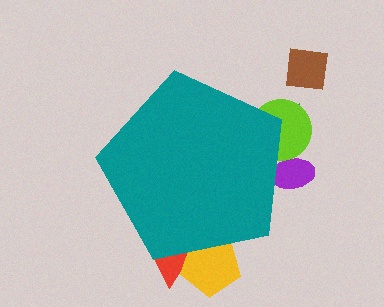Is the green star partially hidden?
Yes, the green star is partially hidden behind the teal pentagon.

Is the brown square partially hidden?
No, the brown square is fully visible.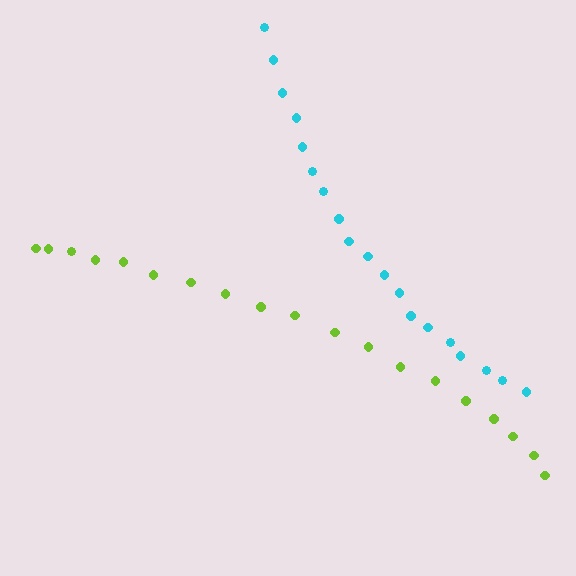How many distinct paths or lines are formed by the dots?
There are 2 distinct paths.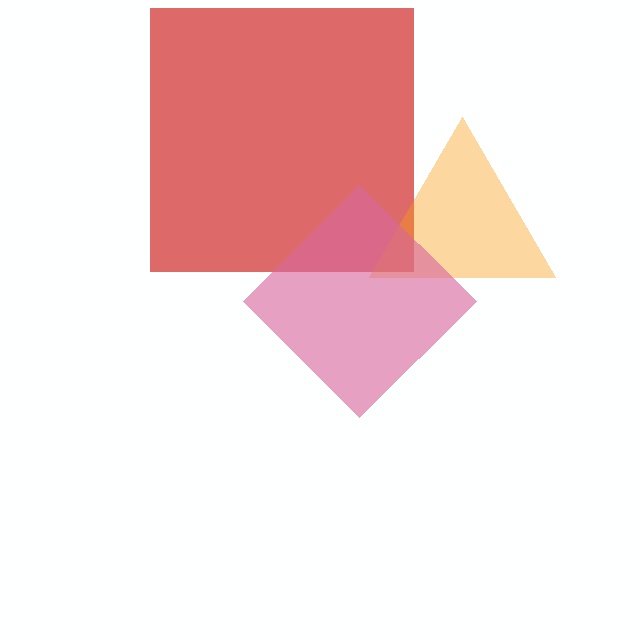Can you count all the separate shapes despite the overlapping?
Yes, there are 3 separate shapes.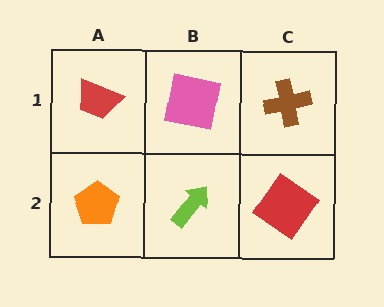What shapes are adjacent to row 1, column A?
An orange pentagon (row 2, column A), a pink square (row 1, column B).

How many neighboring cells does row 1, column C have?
2.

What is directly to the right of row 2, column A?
A lime arrow.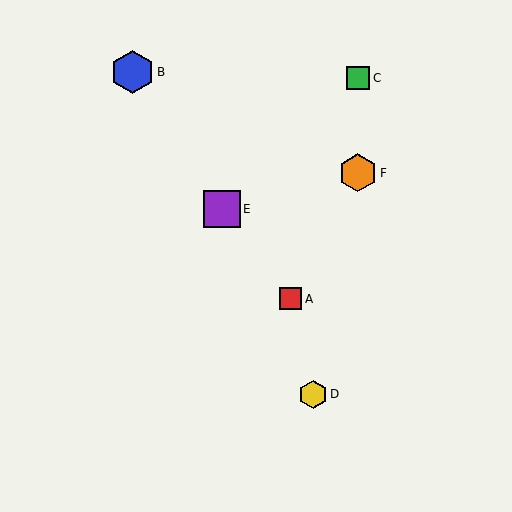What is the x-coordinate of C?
Object C is at x≈358.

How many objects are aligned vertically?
2 objects (C, F) are aligned vertically.